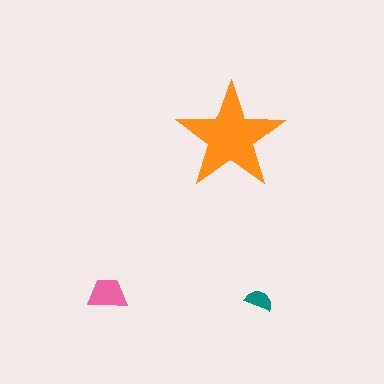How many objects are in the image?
There are 3 objects in the image.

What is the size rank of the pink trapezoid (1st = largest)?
2nd.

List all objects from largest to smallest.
The orange star, the pink trapezoid, the teal semicircle.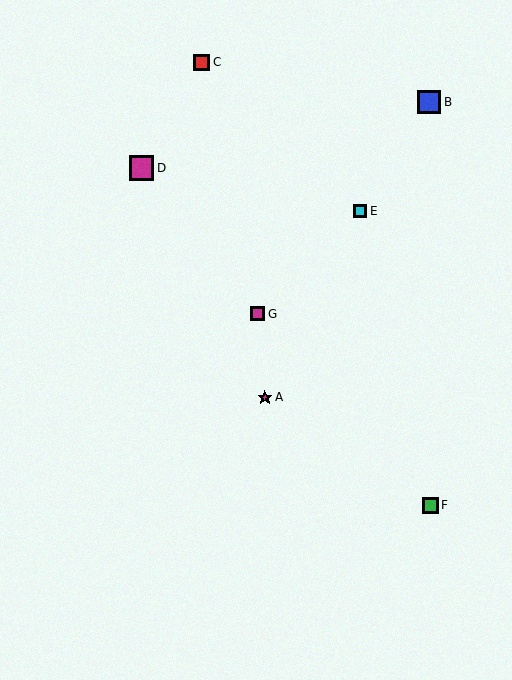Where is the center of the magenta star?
The center of the magenta star is at (265, 397).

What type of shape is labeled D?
Shape D is a magenta square.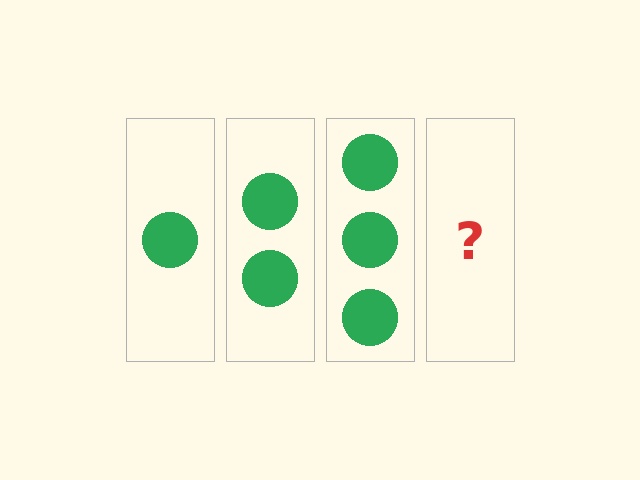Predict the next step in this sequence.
The next step is 4 circles.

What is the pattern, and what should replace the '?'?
The pattern is that each step adds one more circle. The '?' should be 4 circles.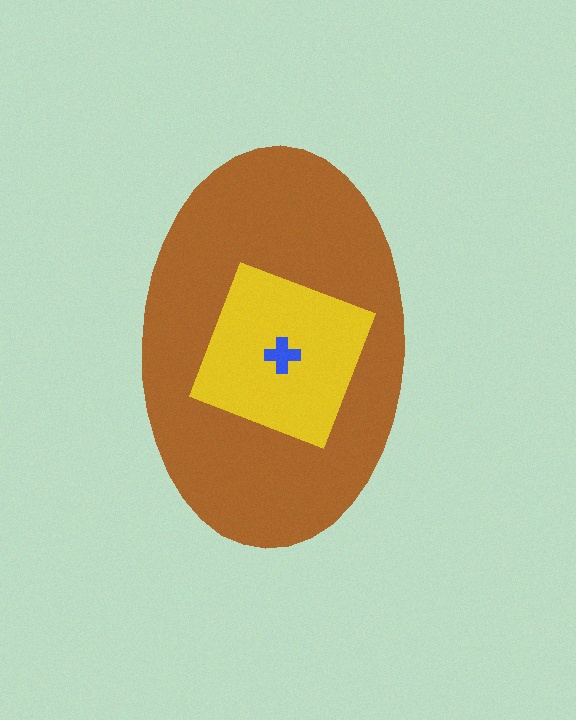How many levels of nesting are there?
3.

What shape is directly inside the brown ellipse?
The yellow square.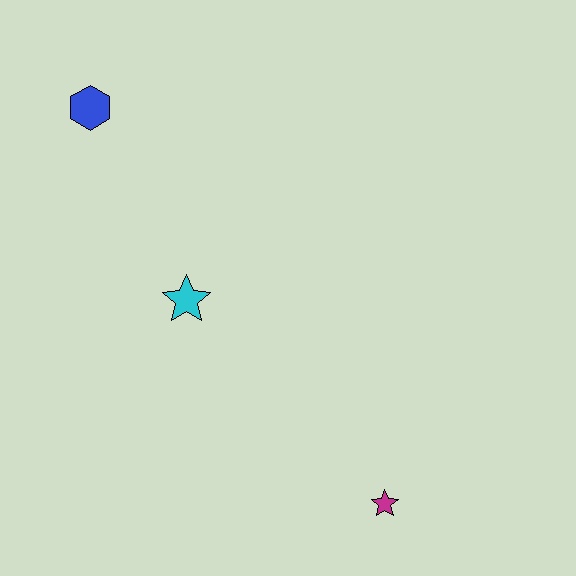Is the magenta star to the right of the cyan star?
Yes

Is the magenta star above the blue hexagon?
No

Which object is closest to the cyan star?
The blue hexagon is closest to the cyan star.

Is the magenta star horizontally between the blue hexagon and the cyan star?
No